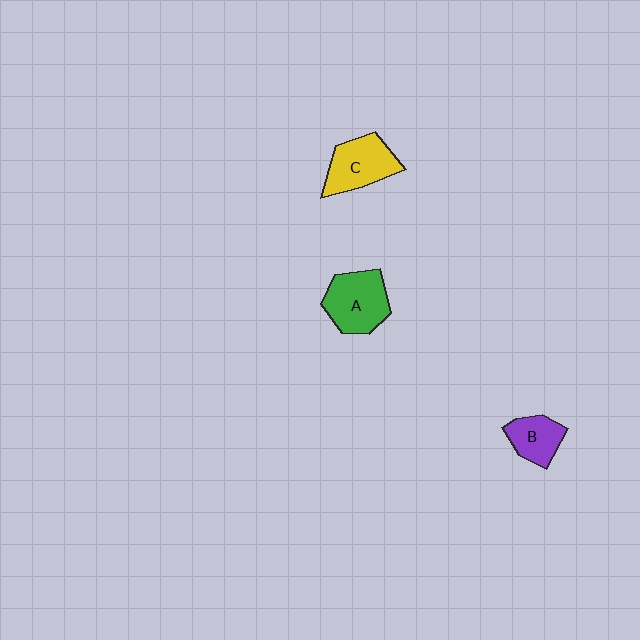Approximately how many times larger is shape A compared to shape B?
Approximately 1.6 times.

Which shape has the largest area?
Shape A (green).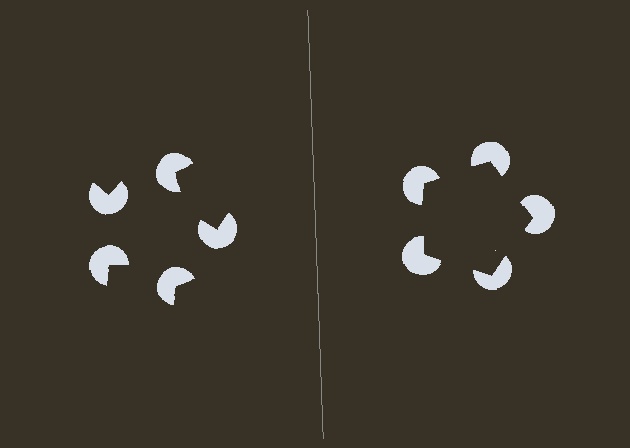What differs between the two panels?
The pac-man discs are positioned identically on both sides; only the wedge orientations differ. On the right they align to a pentagon; on the left they are misaligned.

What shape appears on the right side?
An illusory pentagon.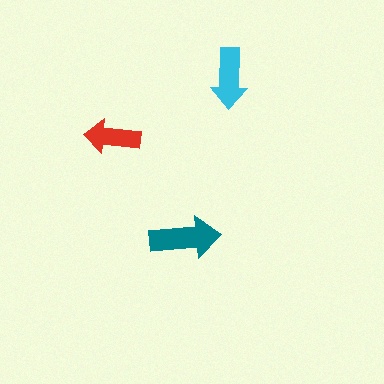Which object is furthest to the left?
The red arrow is leftmost.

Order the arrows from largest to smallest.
the teal one, the cyan one, the red one.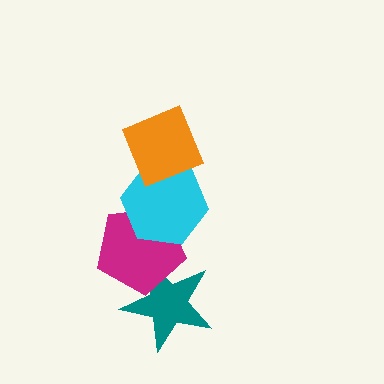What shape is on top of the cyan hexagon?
The orange diamond is on top of the cyan hexagon.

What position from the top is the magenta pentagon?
The magenta pentagon is 3rd from the top.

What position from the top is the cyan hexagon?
The cyan hexagon is 2nd from the top.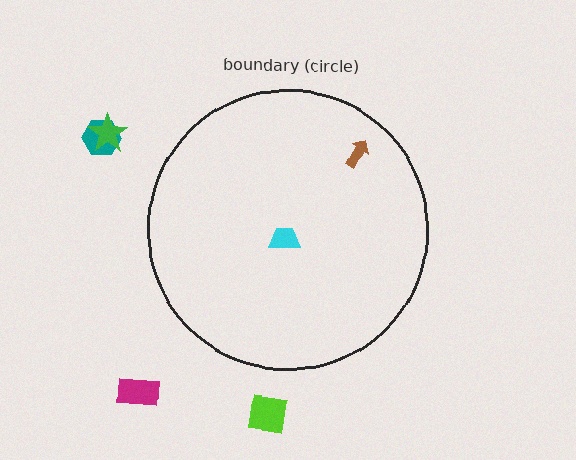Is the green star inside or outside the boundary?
Outside.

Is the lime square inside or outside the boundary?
Outside.